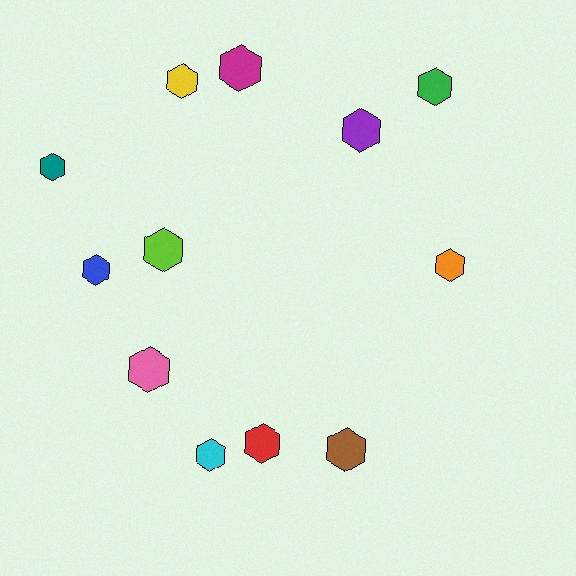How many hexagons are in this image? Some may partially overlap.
There are 12 hexagons.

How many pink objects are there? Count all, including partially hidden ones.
There is 1 pink object.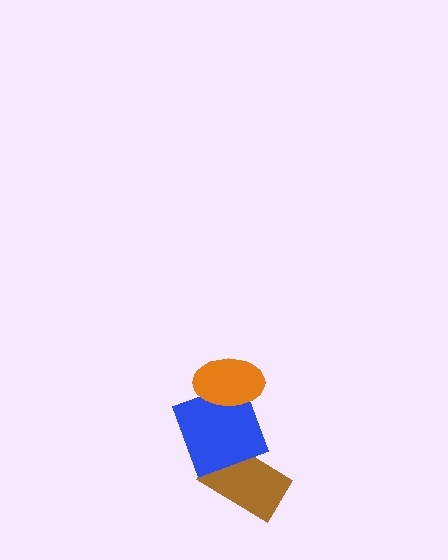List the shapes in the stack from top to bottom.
From top to bottom: the orange ellipse, the blue square, the brown rectangle.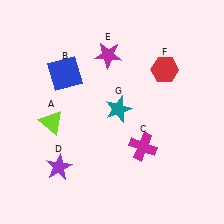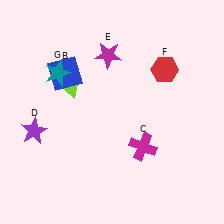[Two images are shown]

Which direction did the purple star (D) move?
The purple star (D) moved up.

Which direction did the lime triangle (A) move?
The lime triangle (A) moved up.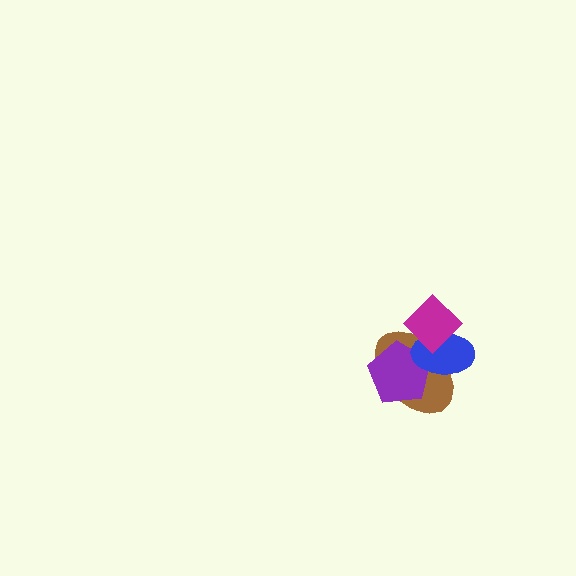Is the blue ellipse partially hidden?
Yes, it is partially covered by another shape.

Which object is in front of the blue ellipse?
The magenta diamond is in front of the blue ellipse.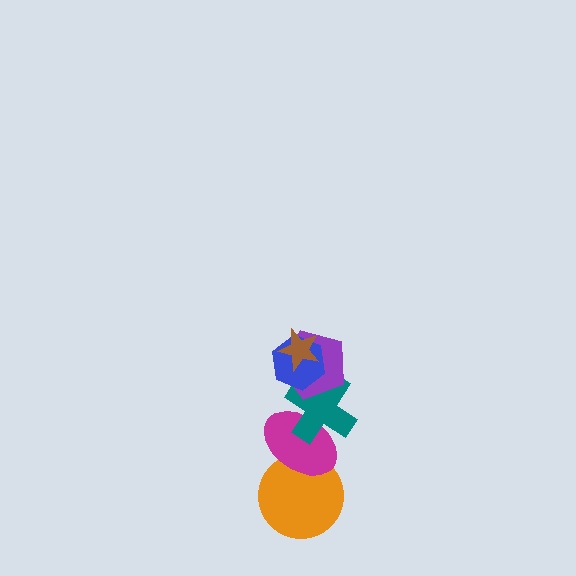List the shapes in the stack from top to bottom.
From top to bottom: the brown star, the blue hexagon, the purple pentagon, the teal cross, the magenta ellipse, the orange circle.